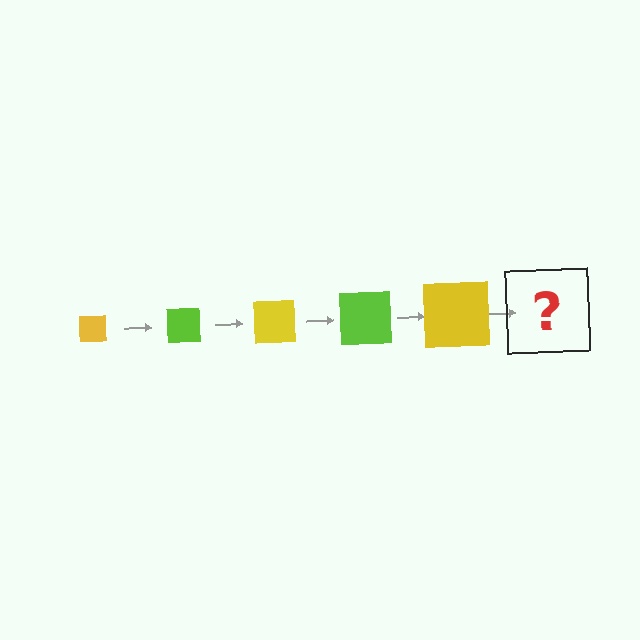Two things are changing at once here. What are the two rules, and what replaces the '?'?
The two rules are that the square grows larger each step and the color cycles through yellow and lime. The '?' should be a lime square, larger than the previous one.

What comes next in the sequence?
The next element should be a lime square, larger than the previous one.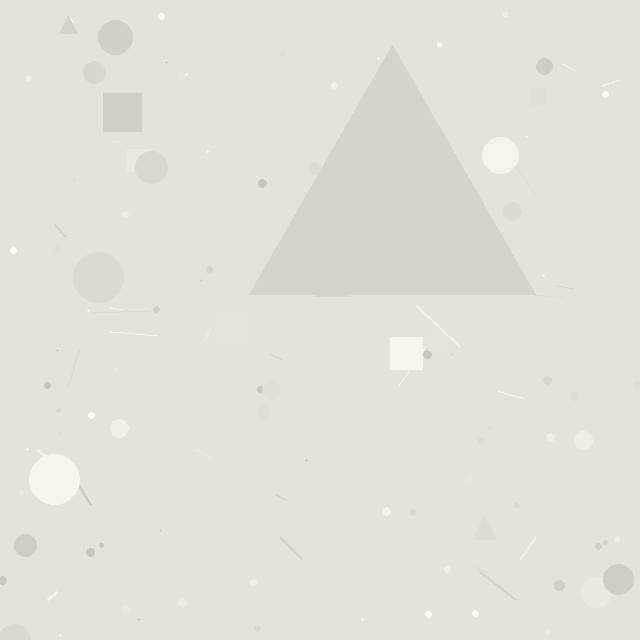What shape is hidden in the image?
A triangle is hidden in the image.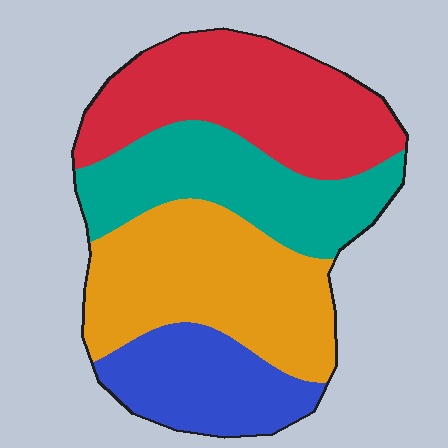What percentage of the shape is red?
Red takes up about one third (1/3) of the shape.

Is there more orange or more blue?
Orange.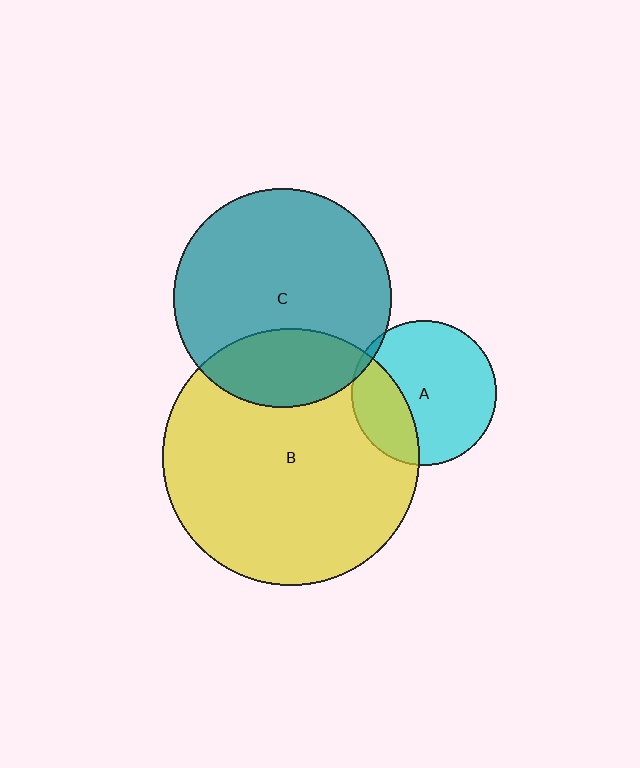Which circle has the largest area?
Circle B (yellow).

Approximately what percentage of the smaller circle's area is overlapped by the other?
Approximately 5%.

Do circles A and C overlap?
Yes.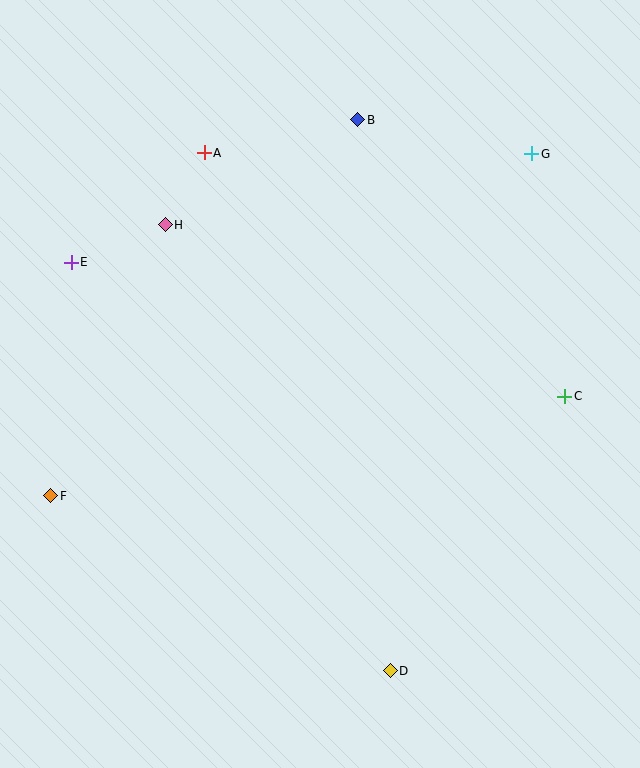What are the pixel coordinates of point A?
Point A is at (204, 153).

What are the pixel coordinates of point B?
Point B is at (358, 120).